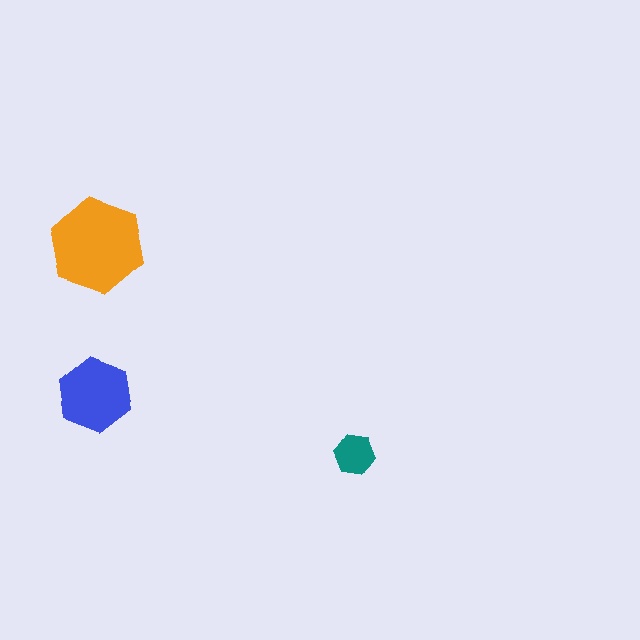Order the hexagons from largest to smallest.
the orange one, the blue one, the teal one.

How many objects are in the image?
There are 3 objects in the image.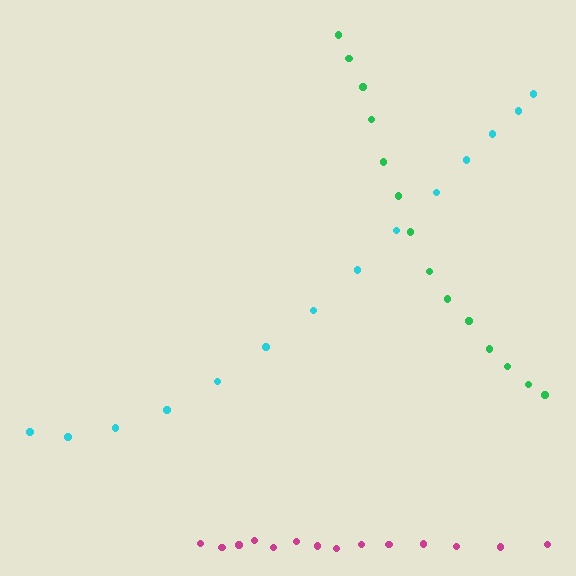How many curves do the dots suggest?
There are 3 distinct paths.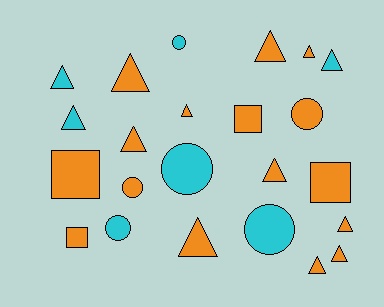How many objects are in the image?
There are 23 objects.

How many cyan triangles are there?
There are 3 cyan triangles.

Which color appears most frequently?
Orange, with 16 objects.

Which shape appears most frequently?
Triangle, with 13 objects.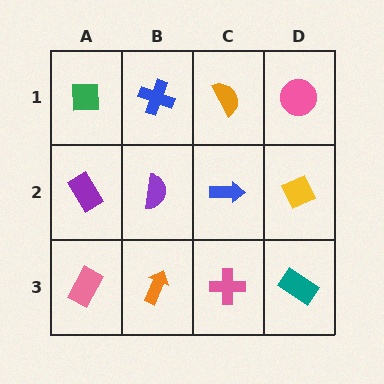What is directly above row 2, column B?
A blue cross.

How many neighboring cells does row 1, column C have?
3.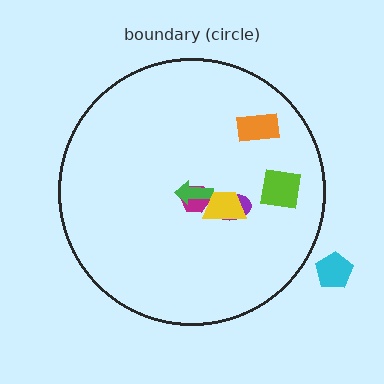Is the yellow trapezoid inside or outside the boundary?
Inside.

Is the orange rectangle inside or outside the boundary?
Inside.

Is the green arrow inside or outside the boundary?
Inside.